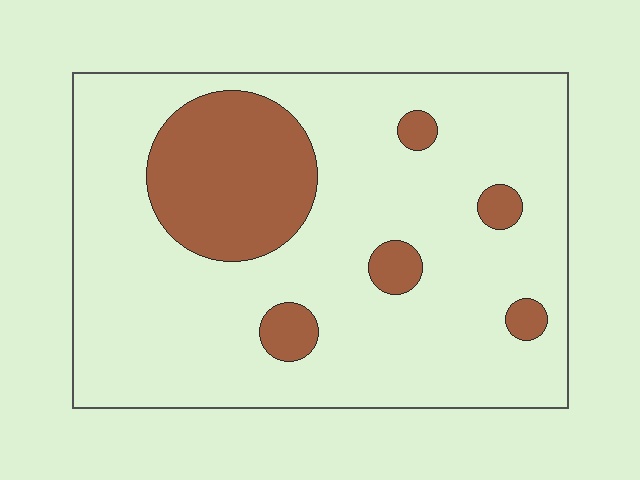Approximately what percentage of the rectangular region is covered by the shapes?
Approximately 20%.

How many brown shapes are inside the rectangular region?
6.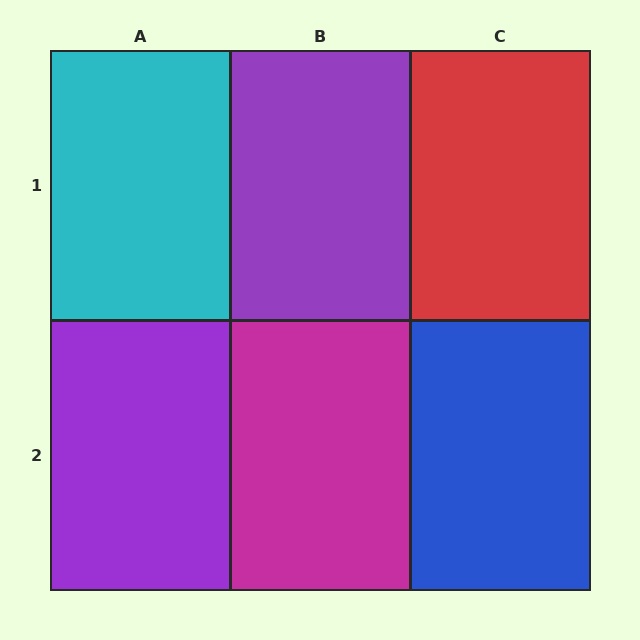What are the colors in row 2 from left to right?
Purple, magenta, blue.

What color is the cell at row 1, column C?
Red.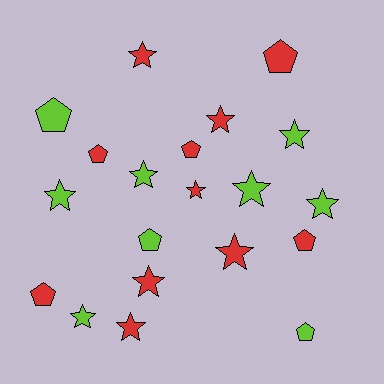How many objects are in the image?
There are 20 objects.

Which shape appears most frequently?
Star, with 12 objects.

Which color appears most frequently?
Red, with 11 objects.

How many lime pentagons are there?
There are 3 lime pentagons.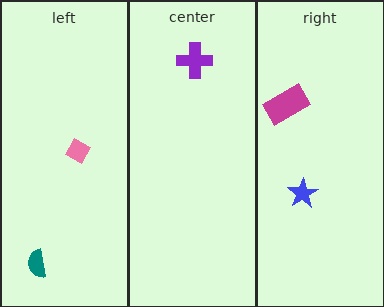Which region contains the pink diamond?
The left region.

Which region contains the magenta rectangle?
The right region.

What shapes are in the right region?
The blue star, the magenta rectangle.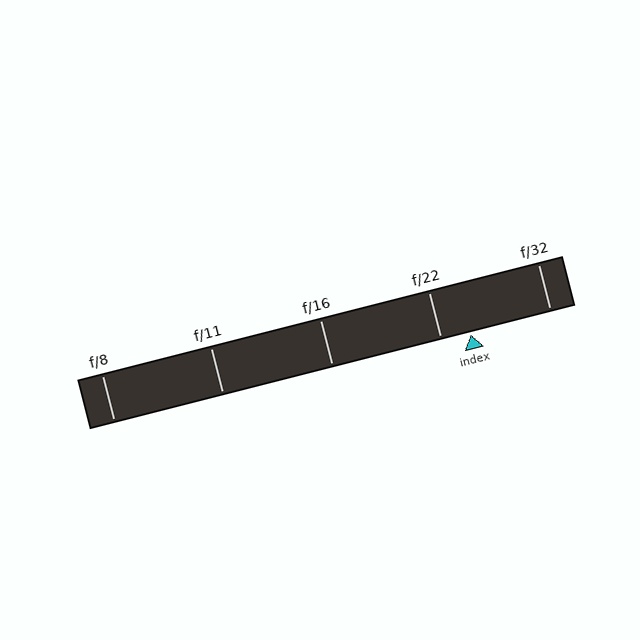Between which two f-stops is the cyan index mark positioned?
The index mark is between f/22 and f/32.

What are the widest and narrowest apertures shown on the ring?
The widest aperture shown is f/8 and the narrowest is f/32.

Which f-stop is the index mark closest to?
The index mark is closest to f/22.